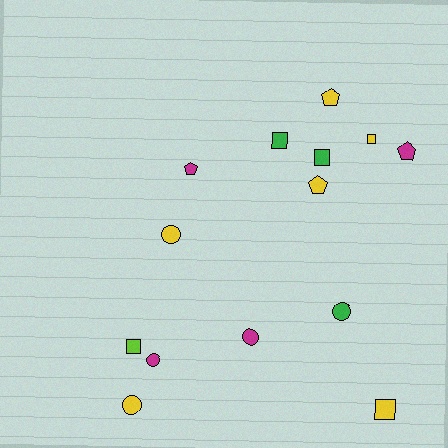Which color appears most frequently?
Yellow, with 6 objects.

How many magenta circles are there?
There are 2 magenta circles.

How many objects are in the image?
There are 14 objects.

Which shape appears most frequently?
Square, with 5 objects.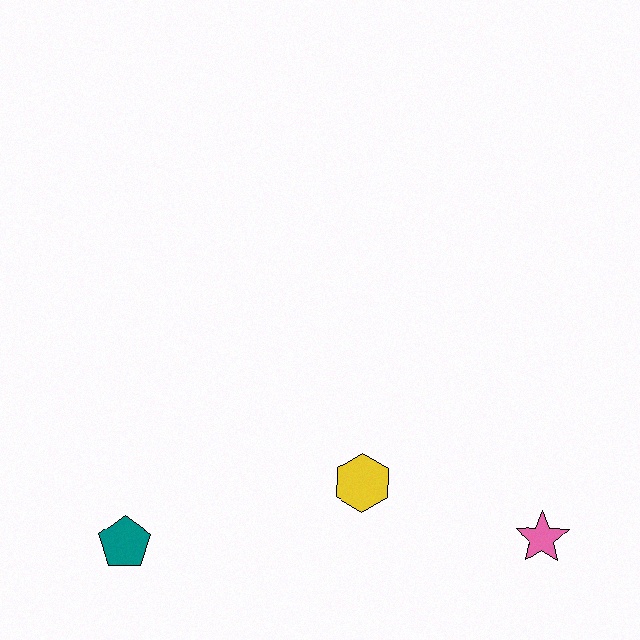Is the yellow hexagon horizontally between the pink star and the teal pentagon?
Yes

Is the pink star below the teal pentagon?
No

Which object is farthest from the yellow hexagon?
The teal pentagon is farthest from the yellow hexagon.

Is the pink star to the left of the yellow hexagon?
No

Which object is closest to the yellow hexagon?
The pink star is closest to the yellow hexagon.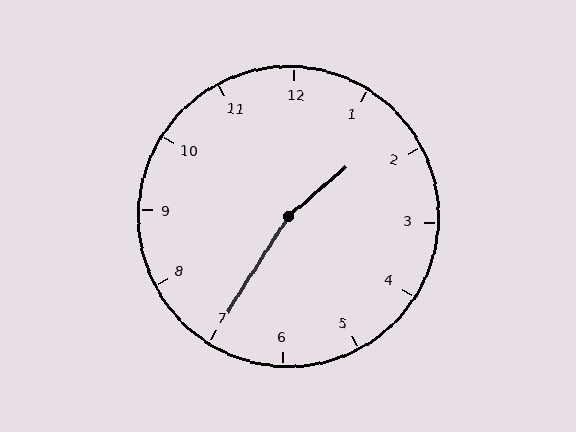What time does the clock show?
1:35.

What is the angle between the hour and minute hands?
Approximately 162 degrees.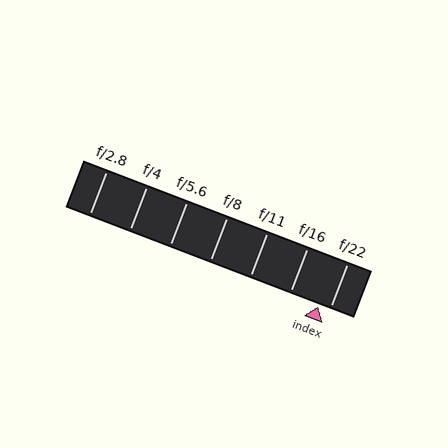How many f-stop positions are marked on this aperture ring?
There are 7 f-stop positions marked.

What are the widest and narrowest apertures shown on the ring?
The widest aperture shown is f/2.8 and the narrowest is f/22.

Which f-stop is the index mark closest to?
The index mark is closest to f/22.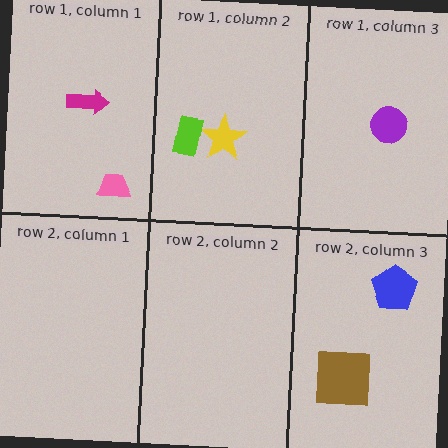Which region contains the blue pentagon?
The row 2, column 3 region.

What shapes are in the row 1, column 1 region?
The pink trapezoid, the magenta arrow.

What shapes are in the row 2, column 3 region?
The brown square, the blue pentagon.